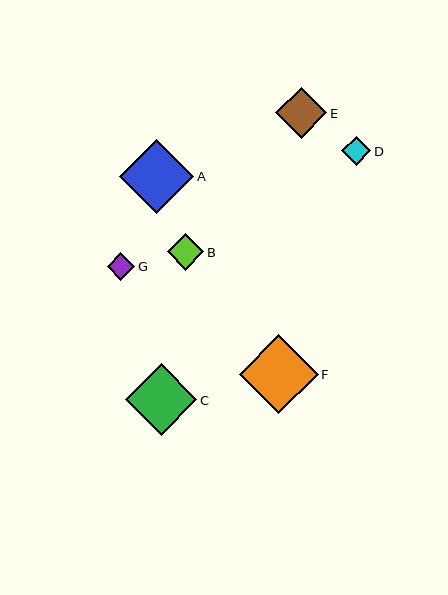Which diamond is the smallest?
Diamond G is the smallest with a size of approximately 28 pixels.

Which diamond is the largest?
Diamond F is the largest with a size of approximately 79 pixels.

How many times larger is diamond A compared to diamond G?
Diamond A is approximately 2.7 times the size of diamond G.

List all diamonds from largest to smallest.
From largest to smallest: F, A, C, E, B, D, G.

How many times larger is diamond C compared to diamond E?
Diamond C is approximately 1.4 times the size of diamond E.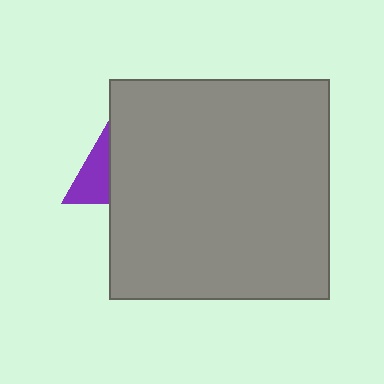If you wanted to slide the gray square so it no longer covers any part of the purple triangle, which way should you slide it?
Slide it right — that is the most direct way to separate the two shapes.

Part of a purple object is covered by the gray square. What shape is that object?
It is a triangle.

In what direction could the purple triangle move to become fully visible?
The purple triangle could move left. That would shift it out from behind the gray square entirely.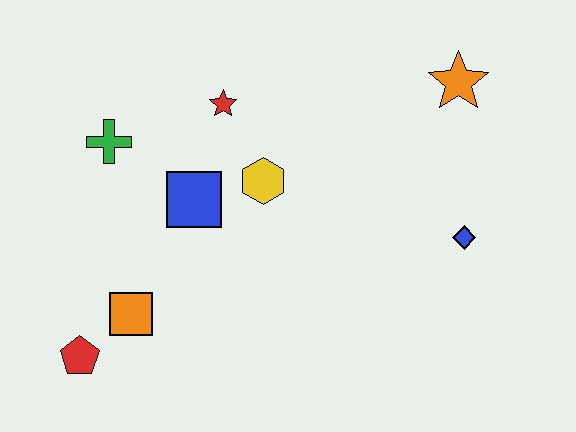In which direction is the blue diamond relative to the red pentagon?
The blue diamond is to the right of the red pentagon.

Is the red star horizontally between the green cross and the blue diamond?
Yes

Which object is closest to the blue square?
The yellow hexagon is closest to the blue square.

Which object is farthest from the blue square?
The orange star is farthest from the blue square.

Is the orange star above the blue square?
Yes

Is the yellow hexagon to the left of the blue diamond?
Yes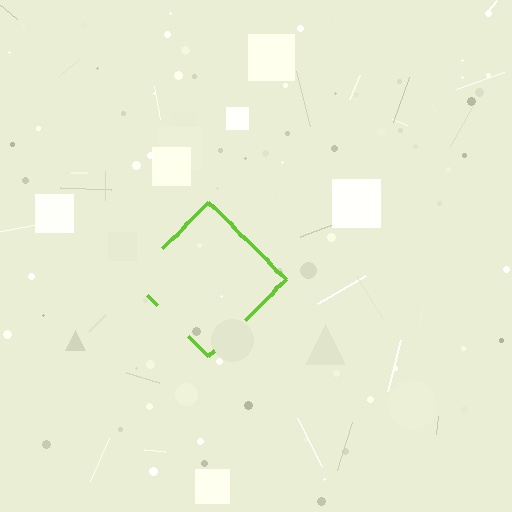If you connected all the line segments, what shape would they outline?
They would outline a diamond.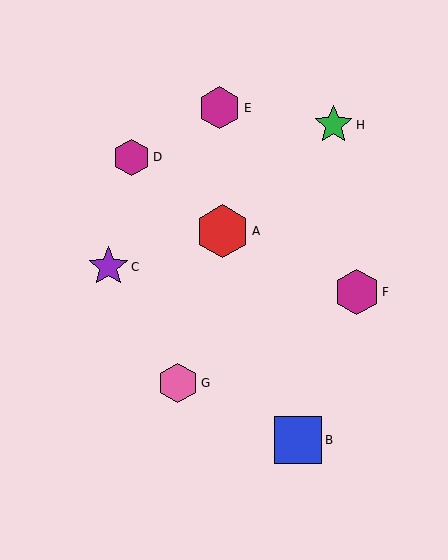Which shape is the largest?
The red hexagon (labeled A) is the largest.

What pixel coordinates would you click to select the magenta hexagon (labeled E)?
Click at (220, 108) to select the magenta hexagon E.